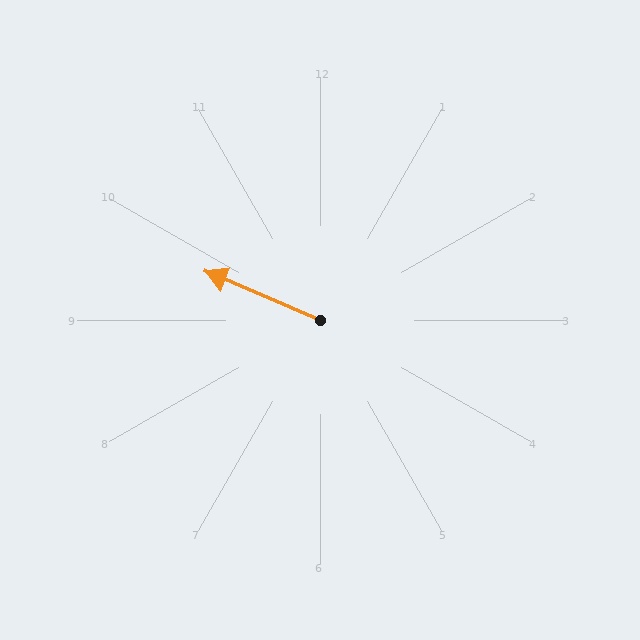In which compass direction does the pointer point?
Northwest.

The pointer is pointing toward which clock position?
Roughly 10 o'clock.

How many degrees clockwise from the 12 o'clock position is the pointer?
Approximately 293 degrees.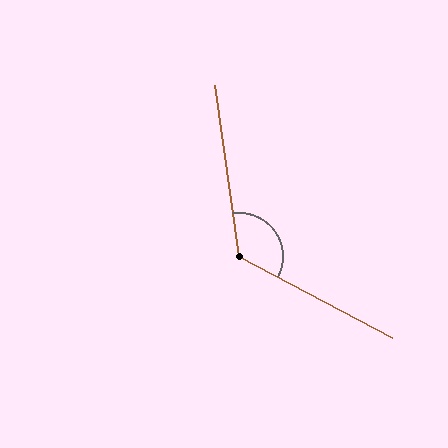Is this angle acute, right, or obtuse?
It is obtuse.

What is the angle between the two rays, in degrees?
Approximately 126 degrees.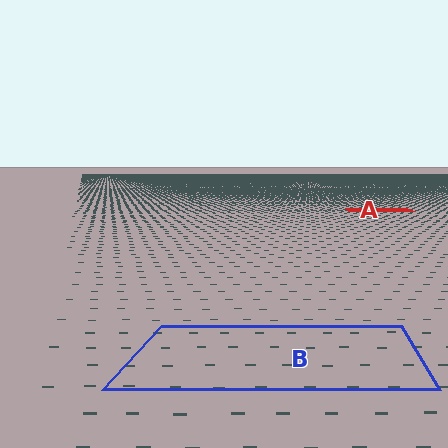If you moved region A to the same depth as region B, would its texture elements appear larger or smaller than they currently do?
They would appear larger. At a closer depth, the same texture elements are projected at a bigger on-screen size.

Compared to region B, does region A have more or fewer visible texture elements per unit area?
Region A has more texture elements per unit area — they are packed more densely because it is farther away.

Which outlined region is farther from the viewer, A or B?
Region A is farther from the viewer — the texture elements inside it appear smaller and more densely packed.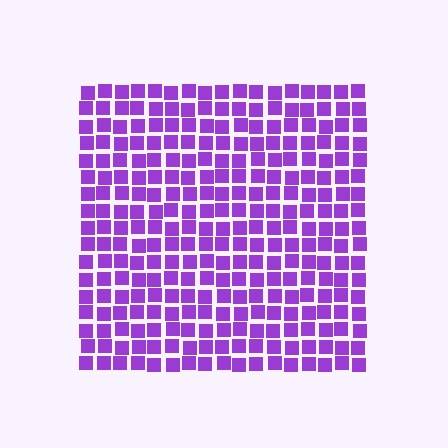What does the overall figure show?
The overall figure shows a square.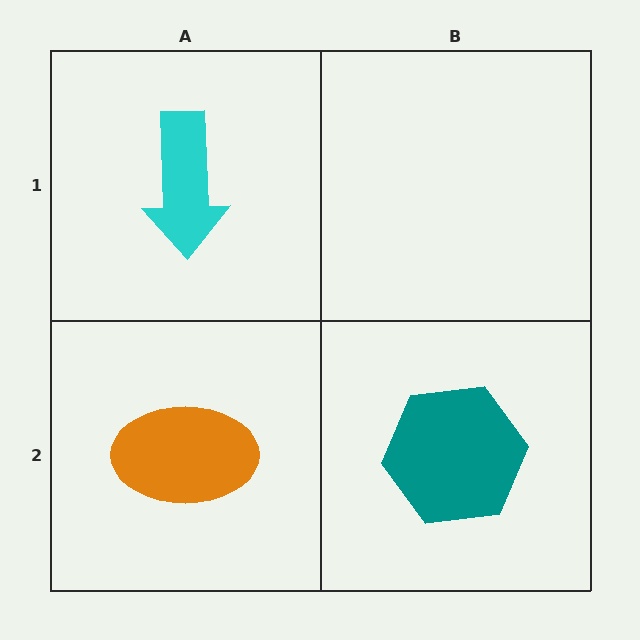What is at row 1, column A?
A cyan arrow.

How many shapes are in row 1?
1 shape.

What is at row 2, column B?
A teal hexagon.